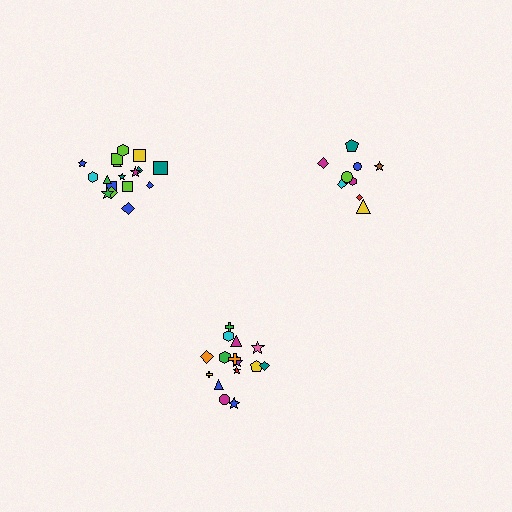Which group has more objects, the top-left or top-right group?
The top-left group.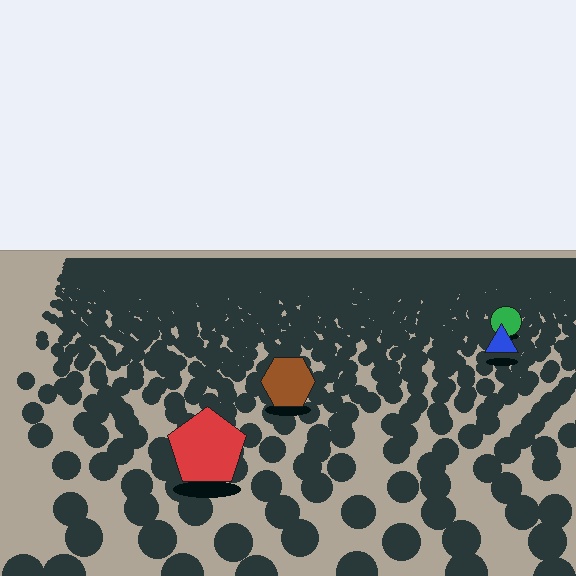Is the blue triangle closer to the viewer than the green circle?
Yes. The blue triangle is closer — you can tell from the texture gradient: the ground texture is coarser near it.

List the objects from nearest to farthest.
From nearest to farthest: the red pentagon, the brown hexagon, the blue triangle, the green circle.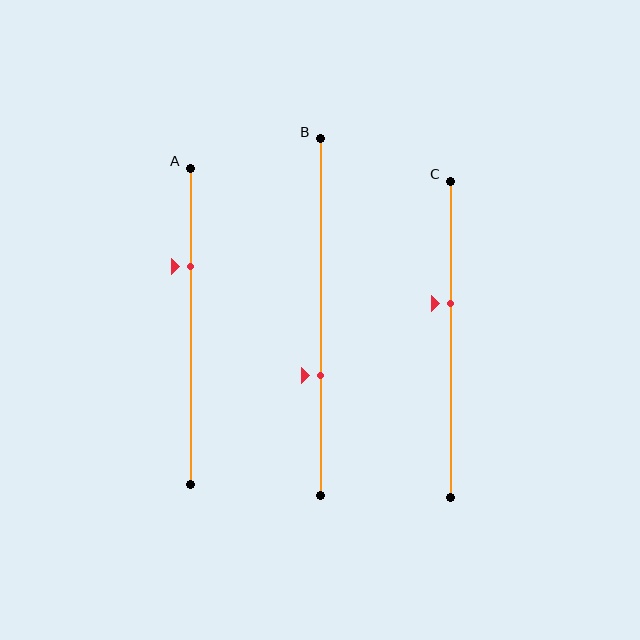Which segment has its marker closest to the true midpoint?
Segment C has its marker closest to the true midpoint.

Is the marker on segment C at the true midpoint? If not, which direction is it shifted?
No, the marker on segment C is shifted upward by about 11% of the segment length.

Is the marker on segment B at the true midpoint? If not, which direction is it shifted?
No, the marker on segment B is shifted downward by about 16% of the segment length.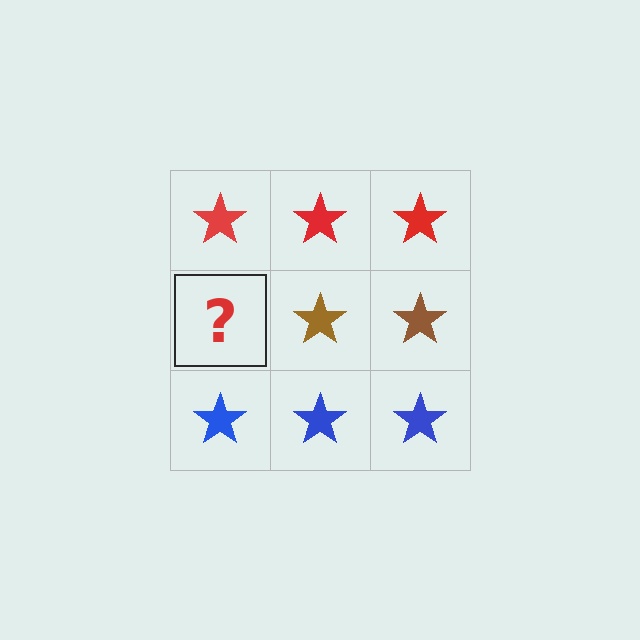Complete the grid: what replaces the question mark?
The question mark should be replaced with a brown star.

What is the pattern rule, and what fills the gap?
The rule is that each row has a consistent color. The gap should be filled with a brown star.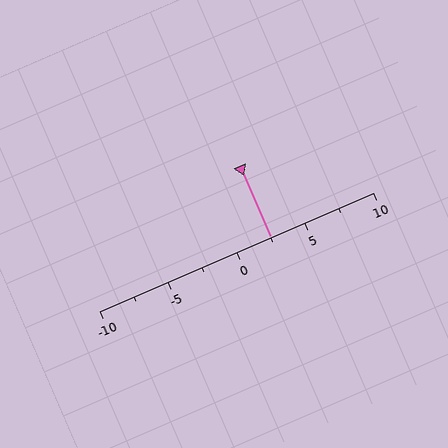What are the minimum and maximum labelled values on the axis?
The axis runs from -10 to 10.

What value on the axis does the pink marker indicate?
The marker indicates approximately 2.5.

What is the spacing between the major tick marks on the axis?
The major ticks are spaced 5 apart.